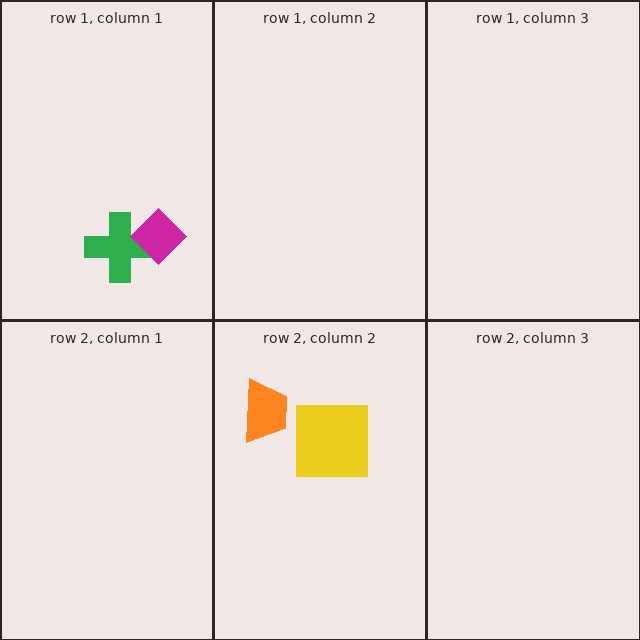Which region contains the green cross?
The row 1, column 1 region.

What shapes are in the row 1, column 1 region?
The green cross, the magenta diamond.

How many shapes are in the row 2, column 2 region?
2.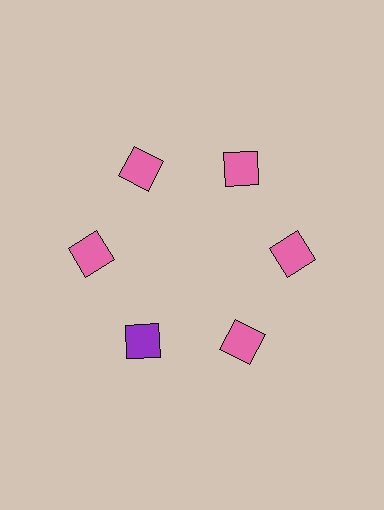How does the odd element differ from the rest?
It has a different color: purple instead of pink.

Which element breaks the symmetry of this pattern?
The purple square at roughly the 7 o'clock position breaks the symmetry. All other shapes are pink squares.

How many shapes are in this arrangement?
There are 6 shapes arranged in a ring pattern.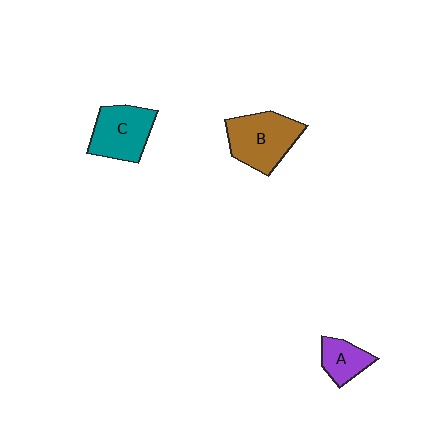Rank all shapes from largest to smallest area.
From largest to smallest: B (brown), C (teal), A (purple).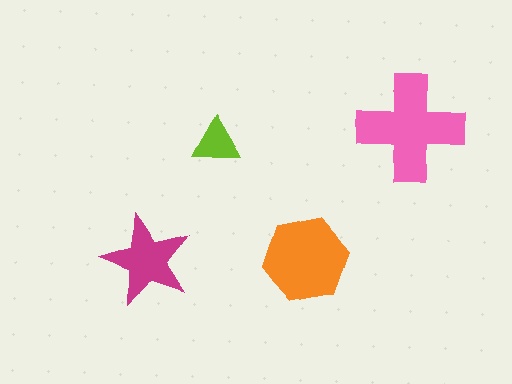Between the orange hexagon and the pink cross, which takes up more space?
The pink cross.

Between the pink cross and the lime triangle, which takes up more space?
The pink cross.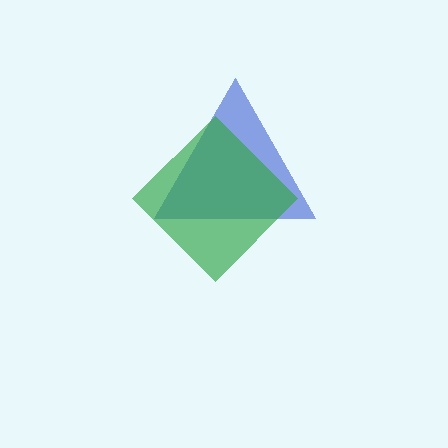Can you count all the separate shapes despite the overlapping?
Yes, there are 2 separate shapes.